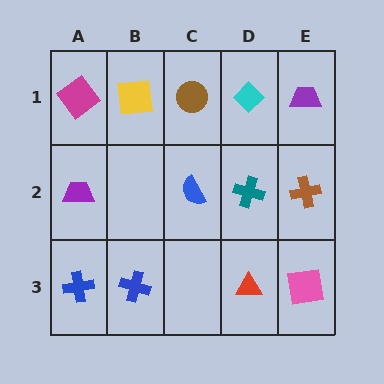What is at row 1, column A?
A magenta diamond.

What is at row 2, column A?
A purple trapezoid.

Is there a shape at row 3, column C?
No, that cell is empty.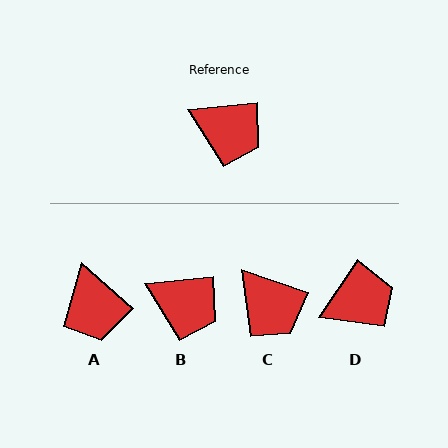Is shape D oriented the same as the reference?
No, it is off by about 50 degrees.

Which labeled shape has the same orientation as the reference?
B.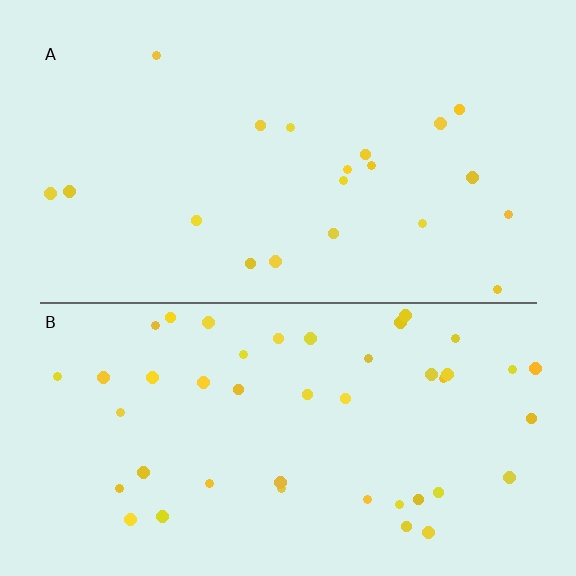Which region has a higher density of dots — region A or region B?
B (the bottom).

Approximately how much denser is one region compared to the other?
Approximately 2.3× — region B over region A.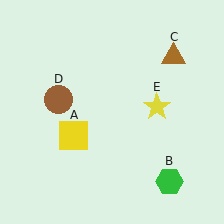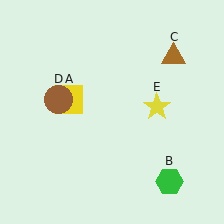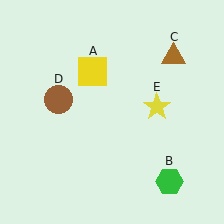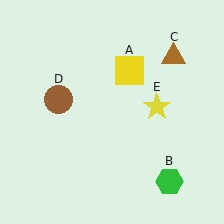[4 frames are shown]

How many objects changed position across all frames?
1 object changed position: yellow square (object A).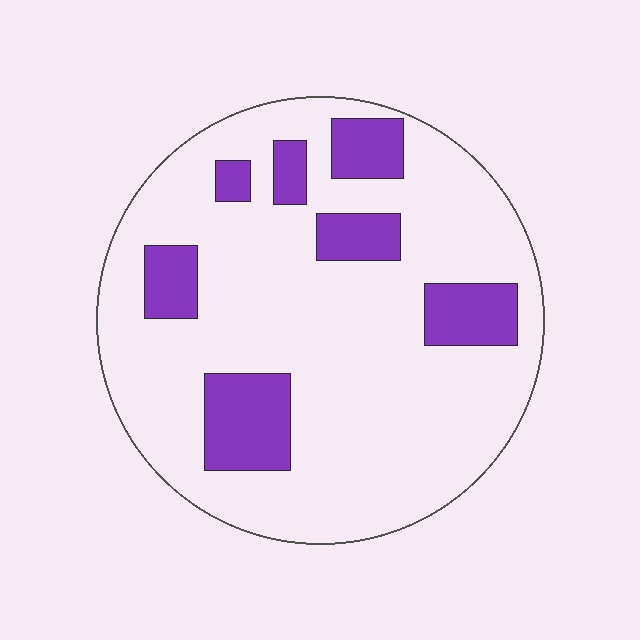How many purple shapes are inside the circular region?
7.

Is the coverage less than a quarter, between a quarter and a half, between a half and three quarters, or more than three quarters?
Less than a quarter.